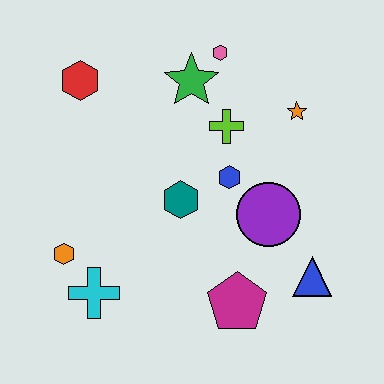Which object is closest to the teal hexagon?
The blue hexagon is closest to the teal hexagon.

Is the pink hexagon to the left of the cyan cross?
No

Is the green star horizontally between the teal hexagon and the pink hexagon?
Yes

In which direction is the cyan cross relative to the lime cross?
The cyan cross is below the lime cross.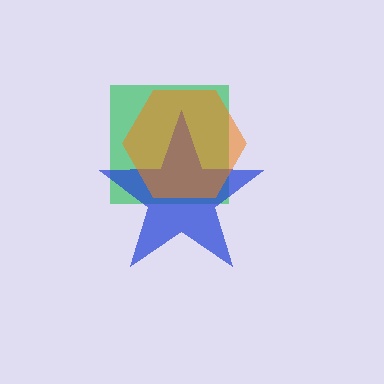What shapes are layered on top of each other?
The layered shapes are: a green square, a blue star, an orange hexagon.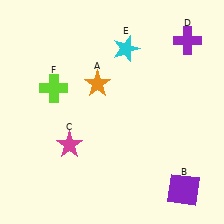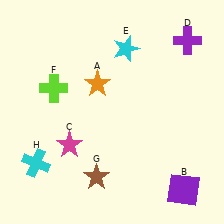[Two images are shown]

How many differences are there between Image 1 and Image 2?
There are 2 differences between the two images.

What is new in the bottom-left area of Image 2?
A cyan cross (H) was added in the bottom-left area of Image 2.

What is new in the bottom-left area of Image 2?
A brown star (G) was added in the bottom-left area of Image 2.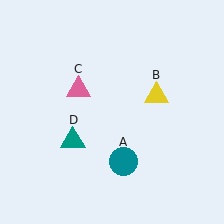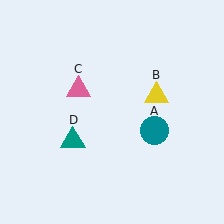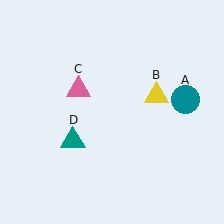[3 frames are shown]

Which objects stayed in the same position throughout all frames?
Yellow triangle (object B) and pink triangle (object C) and teal triangle (object D) remained stationary.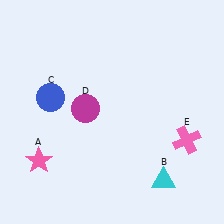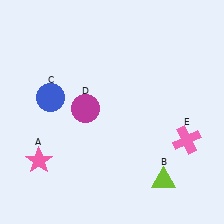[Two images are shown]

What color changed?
The triangle (B) changed from cyan in Image 1 to lime in Image 2.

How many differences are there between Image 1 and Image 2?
There is 1 difference between the two images.